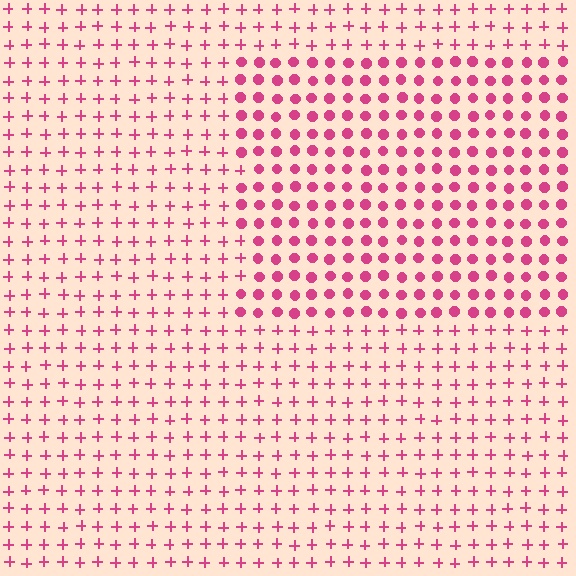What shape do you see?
I see a rectangle.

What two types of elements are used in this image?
The image uses circles inside the rectangle region and plus signs outside it.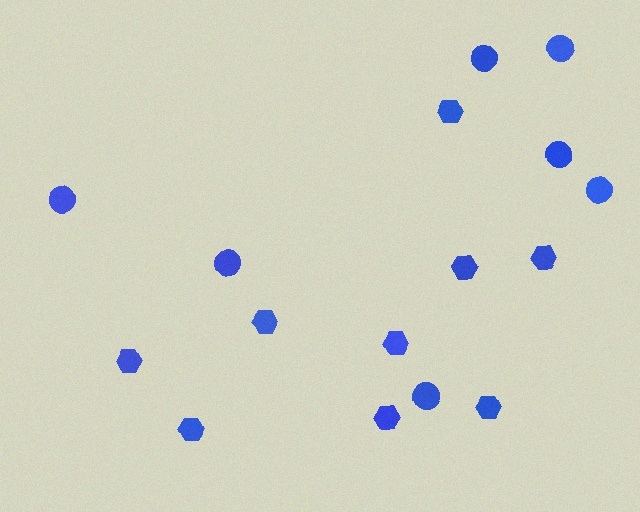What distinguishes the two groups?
There are 2 groups: one group of hexagons (9) and one group of circles (7).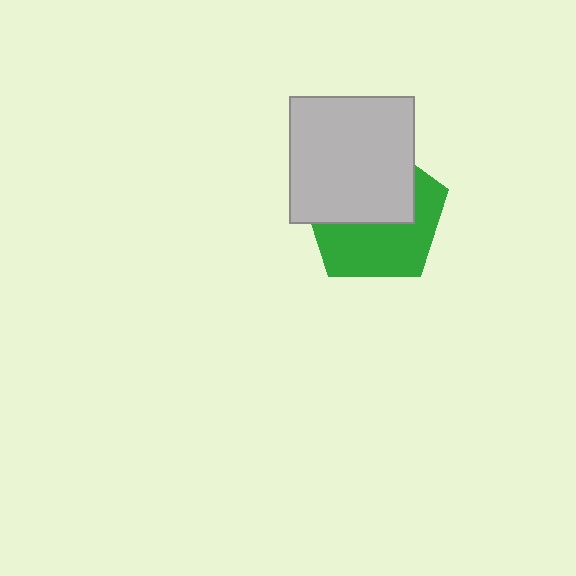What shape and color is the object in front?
The object in front is a light gray rectangle.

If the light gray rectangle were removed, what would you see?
You would see the complete green pentagon.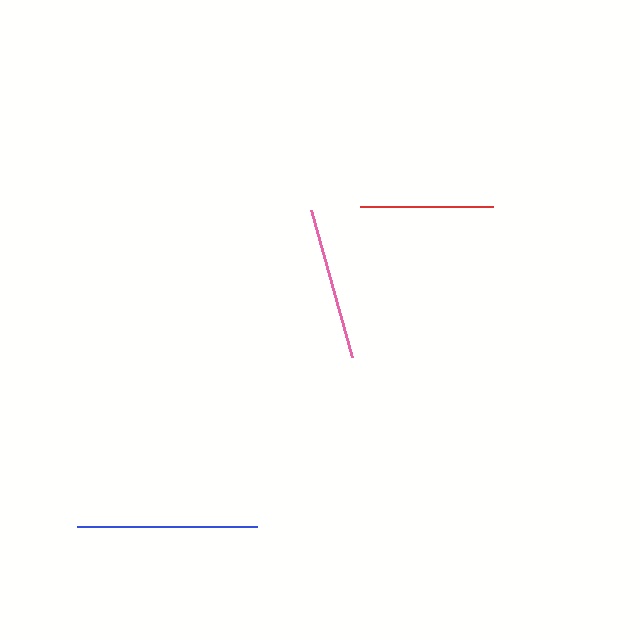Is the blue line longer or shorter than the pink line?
The blue line is longer than the pink line.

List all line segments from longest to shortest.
From longest to shortest: blue, pink, red.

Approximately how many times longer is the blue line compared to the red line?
The blue line is approximately 1.4 times the length of the red line.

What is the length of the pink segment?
The pink segment is approximately 152 pixels long.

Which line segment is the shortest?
The red line is the shortest at approximately 132 pixels.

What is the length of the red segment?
The red segment is approximately 132 pixels long.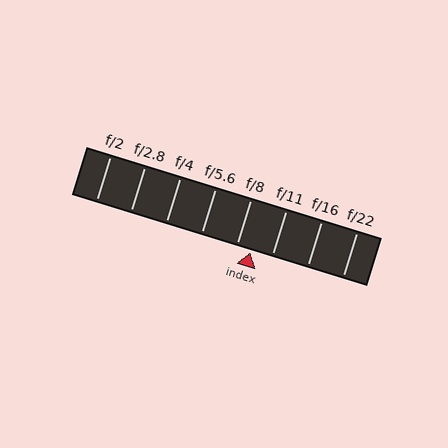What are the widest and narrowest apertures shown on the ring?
The widest aperture shown is f/2 and the narrowest is f/22.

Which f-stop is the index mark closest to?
The index mark is closest to f/8.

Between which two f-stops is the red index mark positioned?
The index mark is between f/8 and f/11.